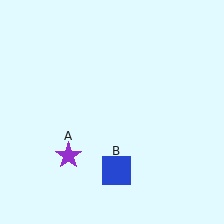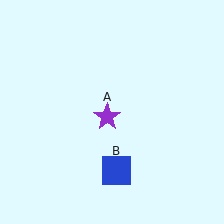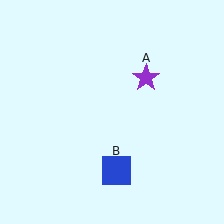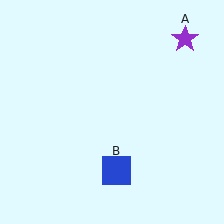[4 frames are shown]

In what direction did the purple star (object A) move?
The purple star (object A) moved up and to the right.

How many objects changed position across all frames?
1 object changed position: purple star (object A).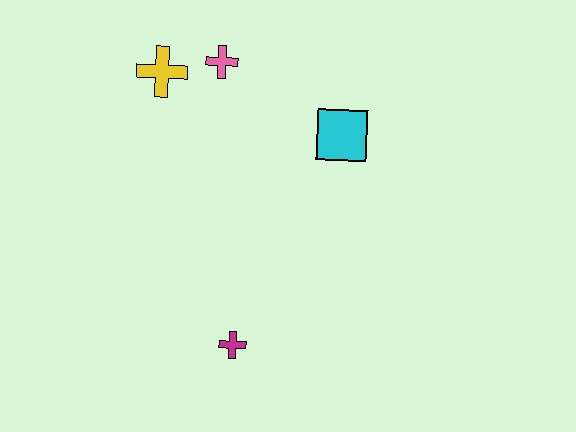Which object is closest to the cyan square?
The pink cross is closest to the cyan square.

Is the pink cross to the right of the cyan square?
No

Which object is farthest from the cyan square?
The magenta cross is farthest from the cyan square.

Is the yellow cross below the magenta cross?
No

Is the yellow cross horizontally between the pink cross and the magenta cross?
No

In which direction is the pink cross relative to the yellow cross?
The pink cross is to the right of the yellow cross.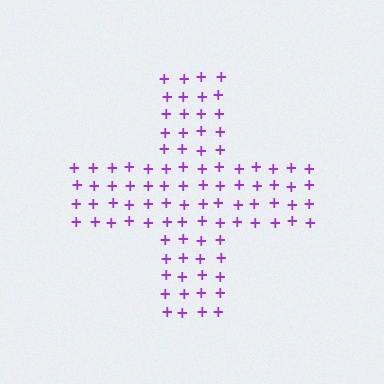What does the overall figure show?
The overall figure shows a cross.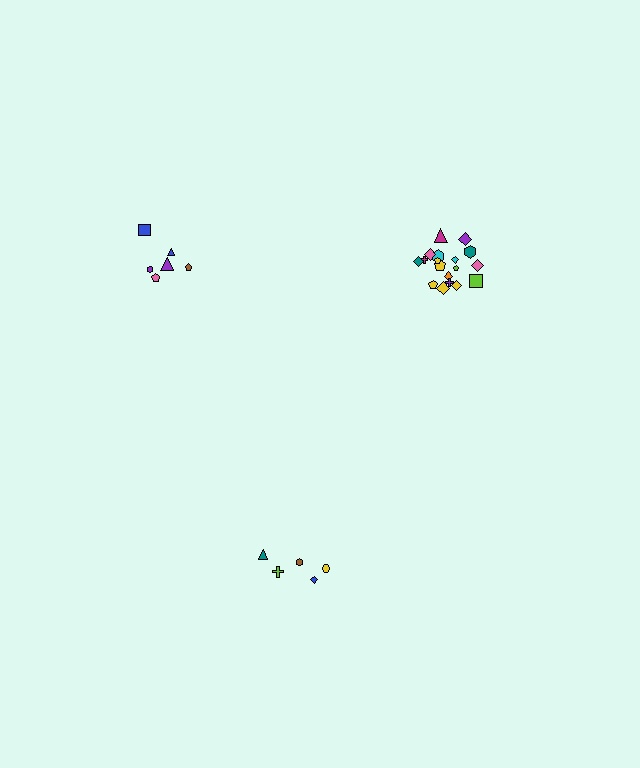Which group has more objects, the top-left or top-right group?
The top-right group.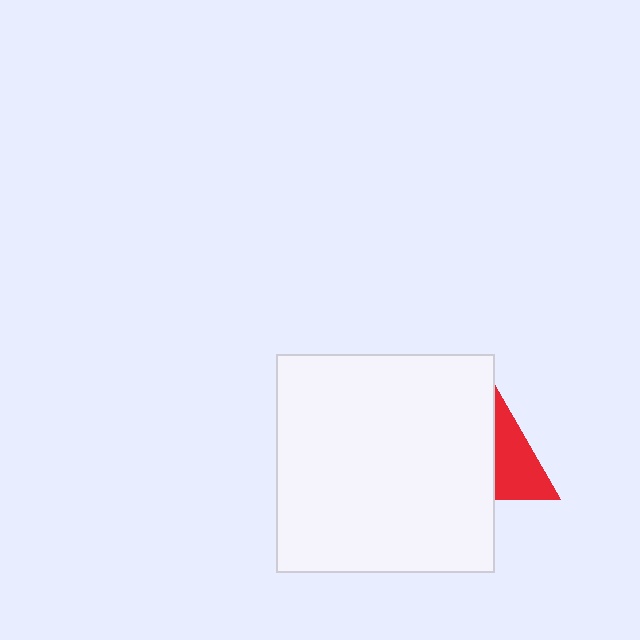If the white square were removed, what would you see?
You would see the complete red triangle.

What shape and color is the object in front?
The object in front is a white square.